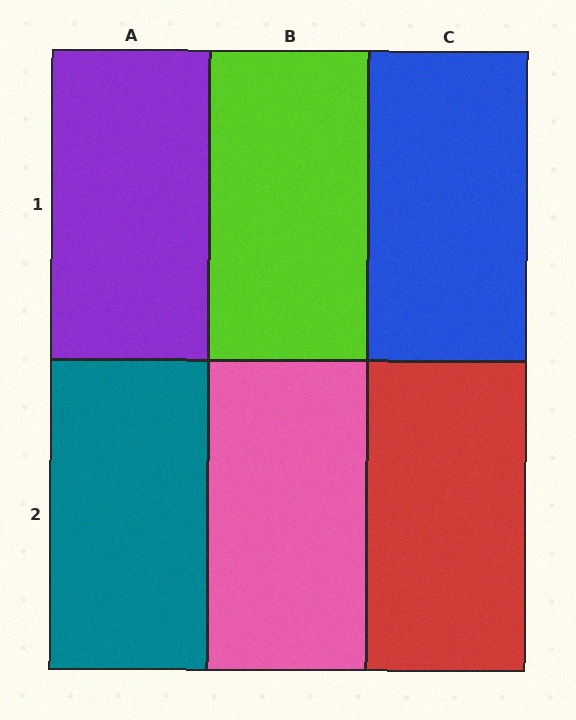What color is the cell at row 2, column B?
Pink.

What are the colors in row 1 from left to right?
Purple, lime, blue.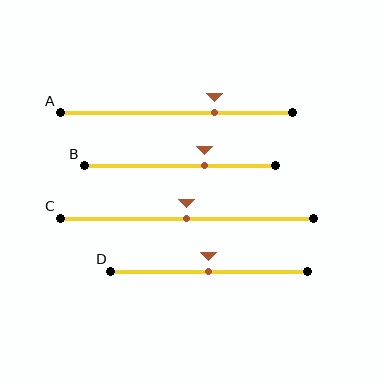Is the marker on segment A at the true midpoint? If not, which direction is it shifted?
No, the marker on segment A is shifted to the right by about 17% of the segment length.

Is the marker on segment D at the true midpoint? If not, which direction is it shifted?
Yes, the marker on segment D is at the true midpoint.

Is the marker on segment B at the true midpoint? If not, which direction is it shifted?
No, the marker on segment B is shifted to the right by about 13% of the segment length.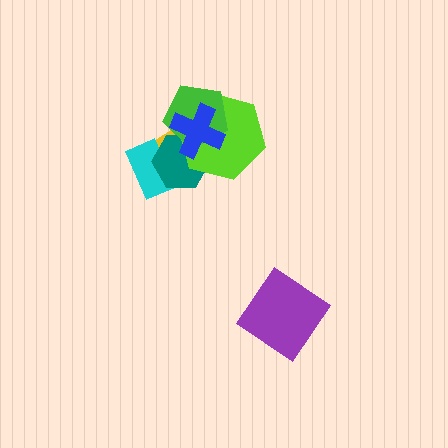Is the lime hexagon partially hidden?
Yes, it is partially covered by another shape.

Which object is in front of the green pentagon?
The blue cross is in front of the green pentagon.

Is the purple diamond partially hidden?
No, no other shape covers it.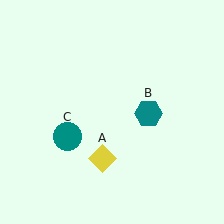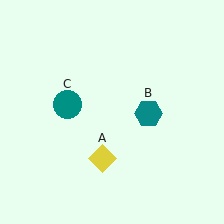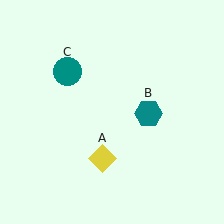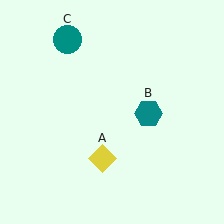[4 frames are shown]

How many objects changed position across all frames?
1 object changed position: teal circle (object C).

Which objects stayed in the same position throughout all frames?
Yellow diamond (object A) and teal hexagon (object B) remained stationary.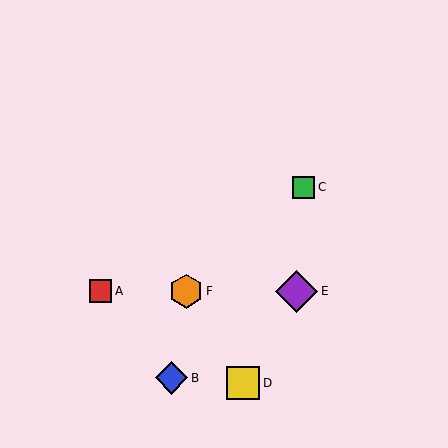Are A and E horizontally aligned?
Yes, both are at y≈291.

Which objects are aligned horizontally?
Objects A, E, F are aligned horizontally.